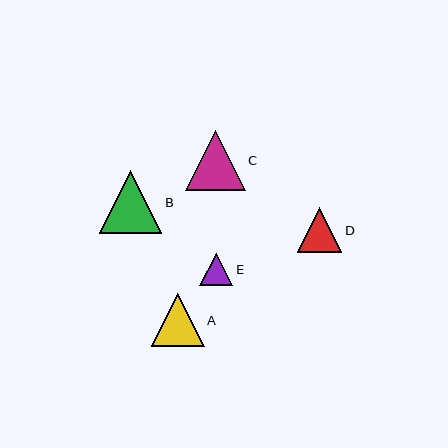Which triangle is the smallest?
Triangle E is the smallest with a size of approximately 33 pixels.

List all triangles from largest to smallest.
From largest to smallest: B, C, A, D, E.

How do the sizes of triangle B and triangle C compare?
Triangle B and triangle C are approximately the same size.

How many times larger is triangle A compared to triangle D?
Triangle A is approximately 1.2 times the size of triangle D.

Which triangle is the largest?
Triangle B is the largest with a size of approximately 63 pixels.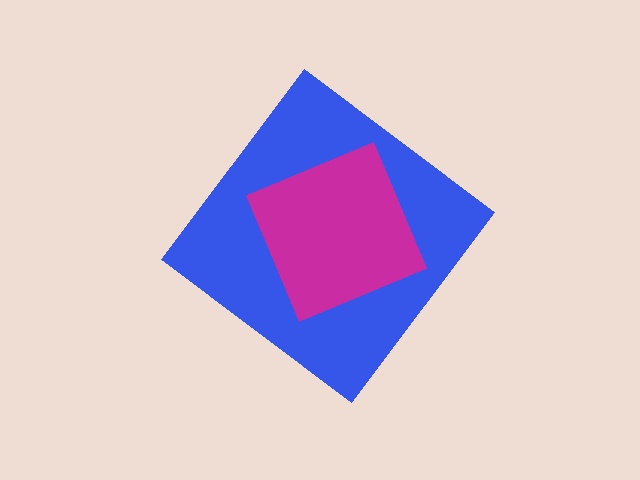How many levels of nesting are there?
2.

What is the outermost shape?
The blue diamond.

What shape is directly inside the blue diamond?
The magenta square.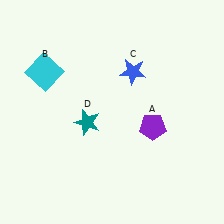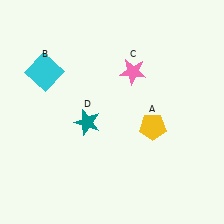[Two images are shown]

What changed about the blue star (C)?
In Image 1, C is blue. In Image 2, it changed to pink.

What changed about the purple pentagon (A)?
In Image 1, A is purple. In Image 2, it changed to yellow.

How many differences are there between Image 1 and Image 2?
There are 2 differences between the two images.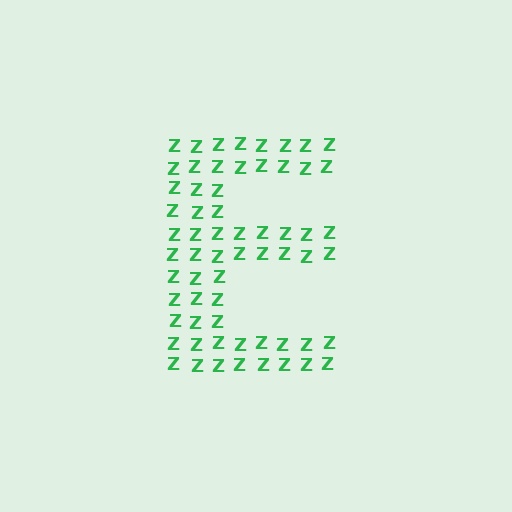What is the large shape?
The large shape is the letter E.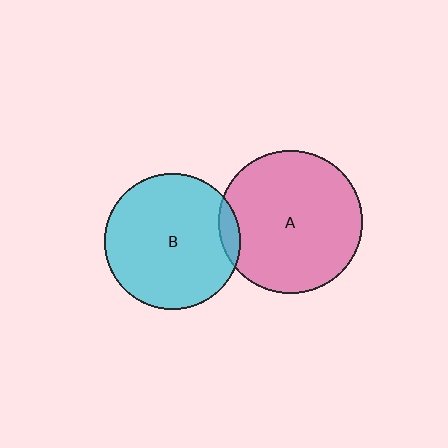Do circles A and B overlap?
Yes.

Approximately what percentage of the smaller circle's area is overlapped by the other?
Approximately 5%.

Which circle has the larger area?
Circle A (pink).